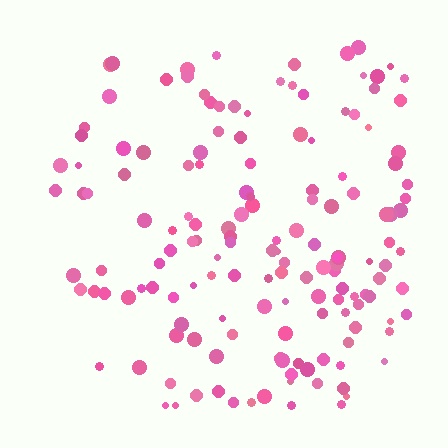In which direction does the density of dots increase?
From left to right, with the right side densest.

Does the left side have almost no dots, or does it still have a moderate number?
Still a moderate number, just noticeably fewer than the right.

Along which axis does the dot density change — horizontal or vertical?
Horizontal.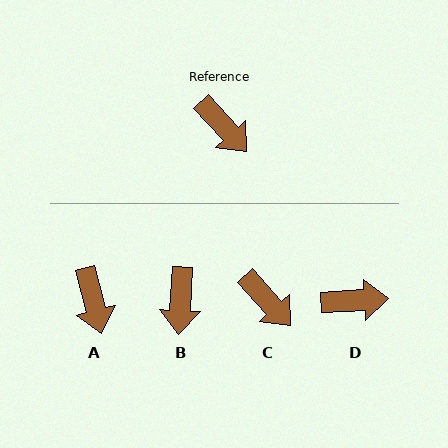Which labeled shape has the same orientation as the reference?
C.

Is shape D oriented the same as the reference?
No, it is off by about 52 degrees.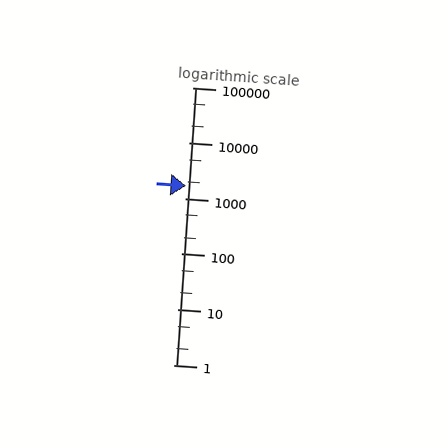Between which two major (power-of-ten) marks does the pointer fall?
The pointer is between 1000 and 10000.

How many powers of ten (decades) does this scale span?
The scale spans 5 decades, from 1 to 100000.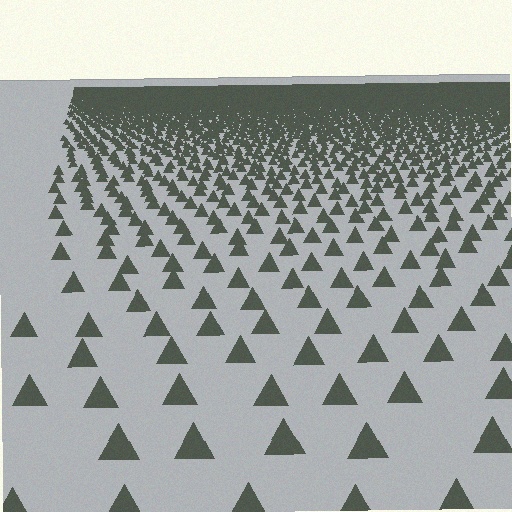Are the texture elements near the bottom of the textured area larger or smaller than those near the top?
Larger. Near the bottom, elements are closer to the viewer and appear at a bigger on-screen size.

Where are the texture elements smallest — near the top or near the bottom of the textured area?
Near the top.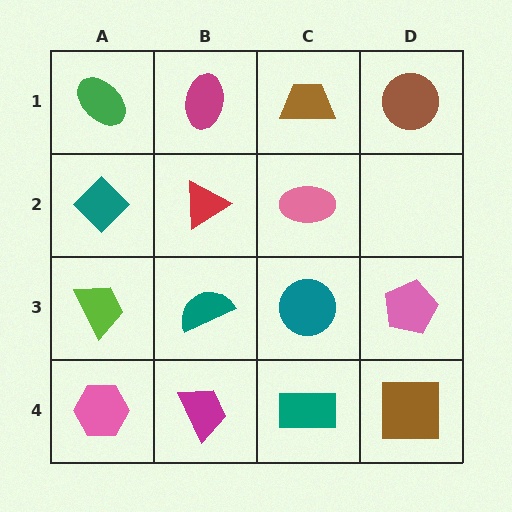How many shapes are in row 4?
4 shapes.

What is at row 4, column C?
A teal rectangle.